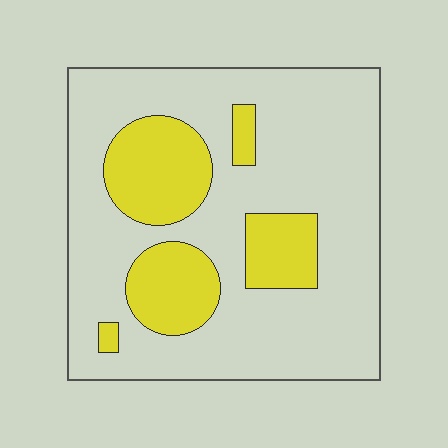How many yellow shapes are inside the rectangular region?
5.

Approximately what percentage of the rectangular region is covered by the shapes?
Approximately 25%.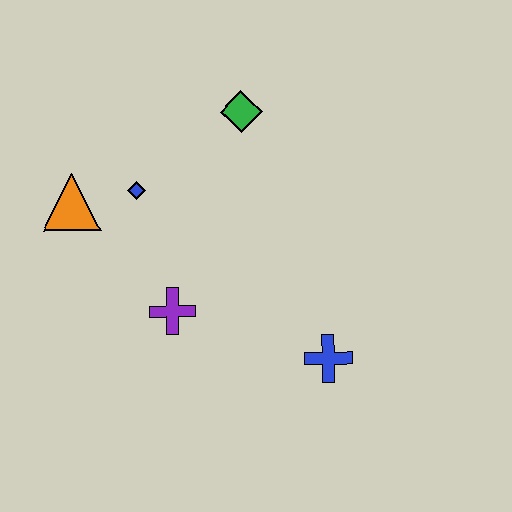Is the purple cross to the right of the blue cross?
No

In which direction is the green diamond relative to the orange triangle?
The green diamond is to the right of the orange triangle.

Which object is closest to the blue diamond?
The orange triangle is closest to the blue diamond.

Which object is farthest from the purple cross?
The green diamond is farthest from the purple cross.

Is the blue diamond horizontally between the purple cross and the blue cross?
No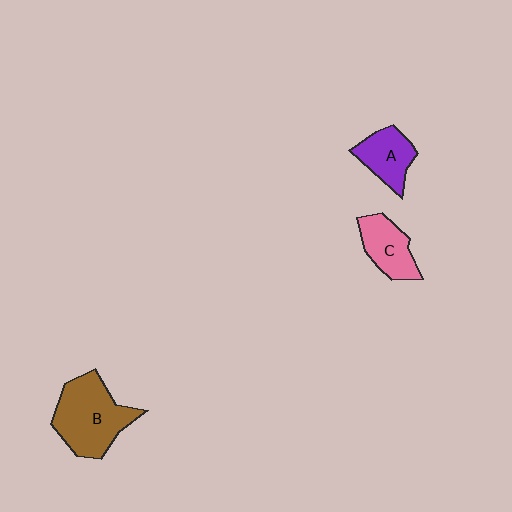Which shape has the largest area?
Shape B (brown).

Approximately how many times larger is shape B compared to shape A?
Approximately 1.8 times.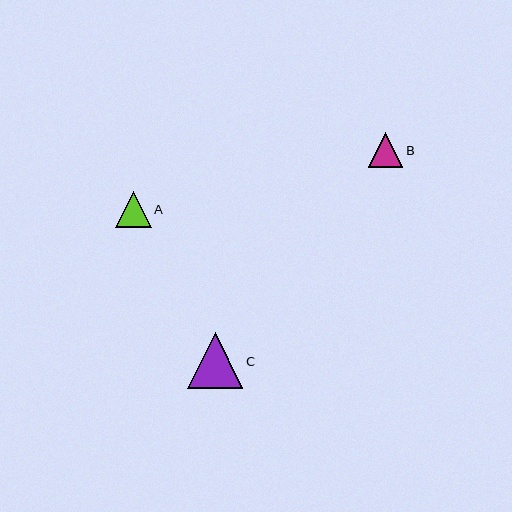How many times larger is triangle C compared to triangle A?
Triangle C is approximately 1.5 times the size of triangle A.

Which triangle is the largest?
Triangle C is the largest with a size of approximately 55 pixels.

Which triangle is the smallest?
Triangle B is the smallest with a size of approximately 34 pixels.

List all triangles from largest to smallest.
From largest to smallest: C, A, B.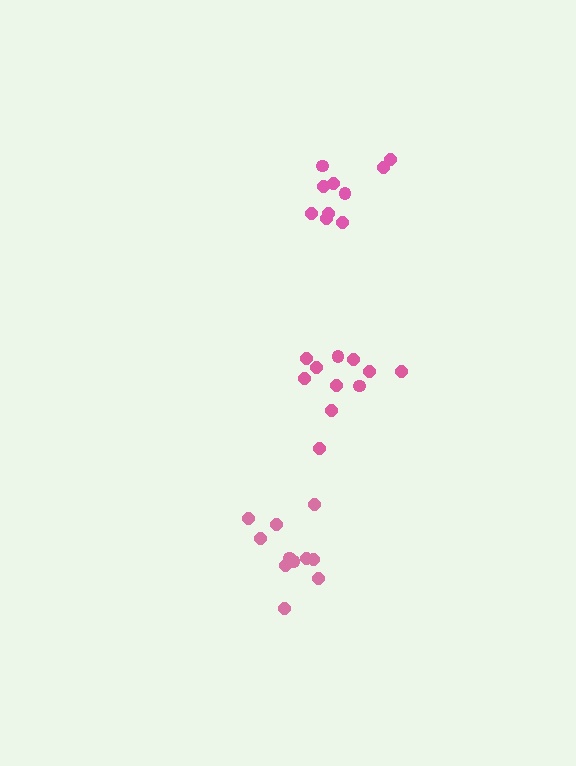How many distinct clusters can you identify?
There are 3 distinct clusters.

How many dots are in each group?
Group 1: 11 dots, Group 2: 11 dots, Group 3: 10 dots (32 total).